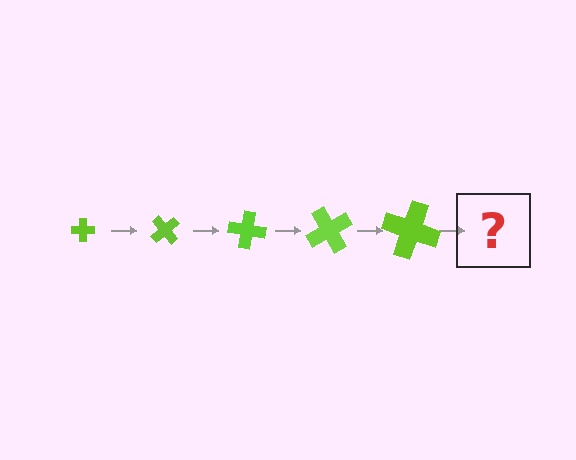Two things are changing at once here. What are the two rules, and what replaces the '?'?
The two rules are that the cross grows larger each step and it rotates 50 degrees each step. The '?' should be a cross, larger than the previous one and rotated 250 degrees from the start.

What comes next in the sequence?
The next element should be a cross, larger than the previous one and rotated 250 degrees from the start.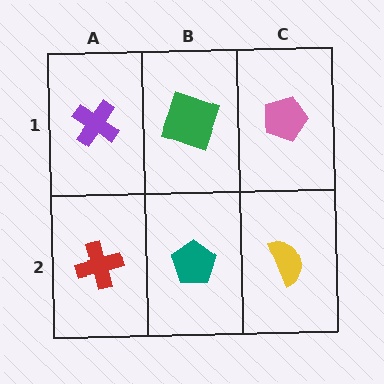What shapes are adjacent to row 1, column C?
A yellow semicircle (row 2, column C), a green square (row 1, column B).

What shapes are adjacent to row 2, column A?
A purple cross (row 1, column A), a teal pentagon (row 2, column B).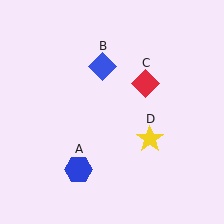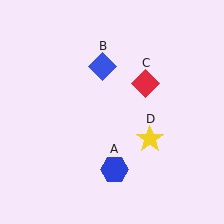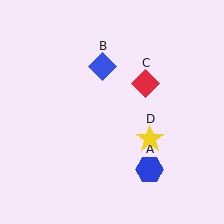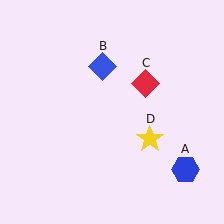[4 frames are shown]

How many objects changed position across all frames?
1 object changed position: blue hexagon (object A).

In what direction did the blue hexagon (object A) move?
The blue hexagon (object A) moved right.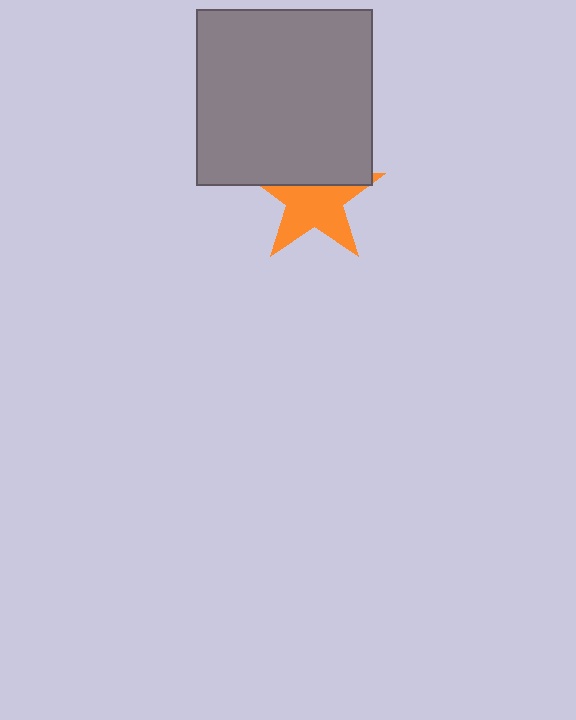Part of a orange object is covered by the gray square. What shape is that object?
It is a star.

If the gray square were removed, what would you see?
You would see the complete orange star.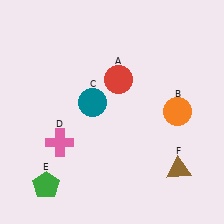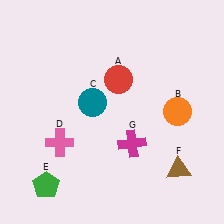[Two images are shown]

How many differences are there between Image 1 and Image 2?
There is 1 difference between the two images.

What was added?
A magenta cross (G) was added in Image 2.